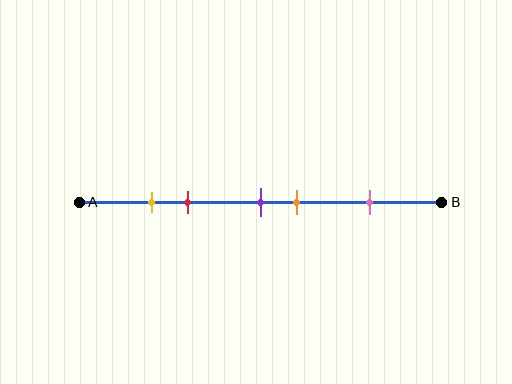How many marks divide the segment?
There are 5 marks dividing the segment.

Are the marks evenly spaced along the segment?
No, the marks are not evenly spaced.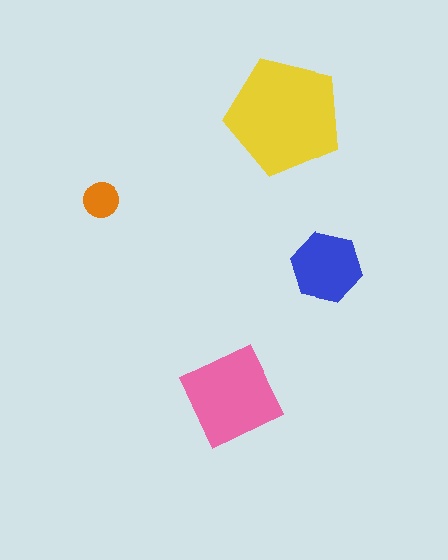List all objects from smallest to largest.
The orange circle, the blue hexagon, the pink diamond, the yellow pentagon.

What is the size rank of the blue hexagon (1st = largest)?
3rd.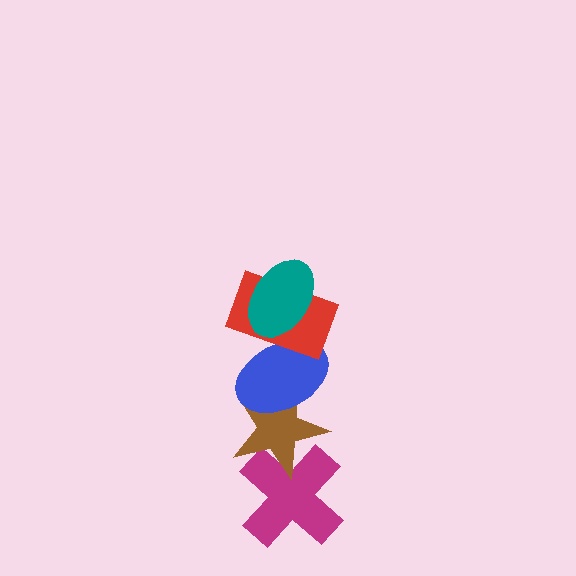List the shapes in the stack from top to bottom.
From top to bottom: the teal ellipse, the red rectangle, the blue ellipse, the brown star, the magenta cross.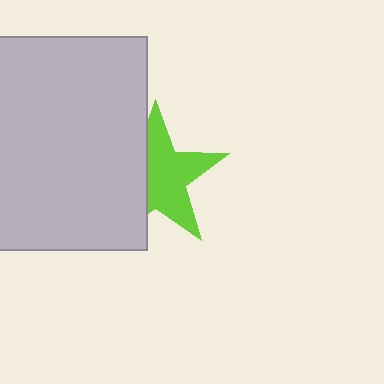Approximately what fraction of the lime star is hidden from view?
Roughly 38% of the lime star is hidden behind the light gray square.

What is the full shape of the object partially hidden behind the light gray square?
The partially hidden object is a lime star.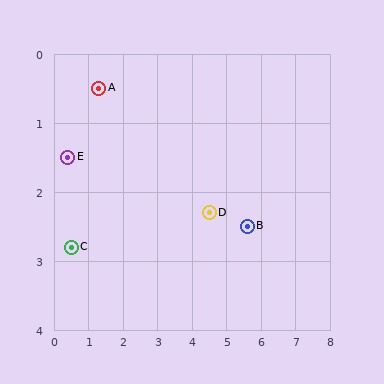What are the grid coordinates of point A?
Point A is at approximately (1.3, 0.5).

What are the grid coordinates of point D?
Point D is at approximately (4.5, 2.3).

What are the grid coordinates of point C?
Point C is at approximately (0.5, 2.8).